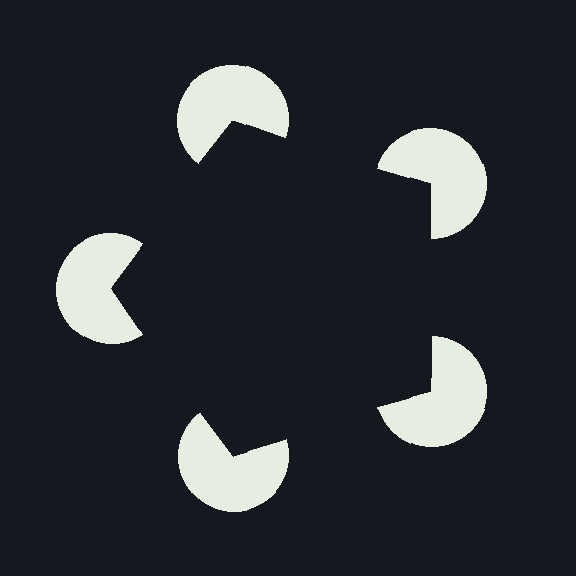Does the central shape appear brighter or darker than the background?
It typically appears slightly darker than the background, even though no actual brightness change is drawn.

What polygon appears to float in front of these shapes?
An illusory pentagon — its edges are inferred from the aligned wedge cuts in the pac-man discs, not physically drawn.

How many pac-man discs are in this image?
There are 5 — one at each vertex of the illusory pentagon.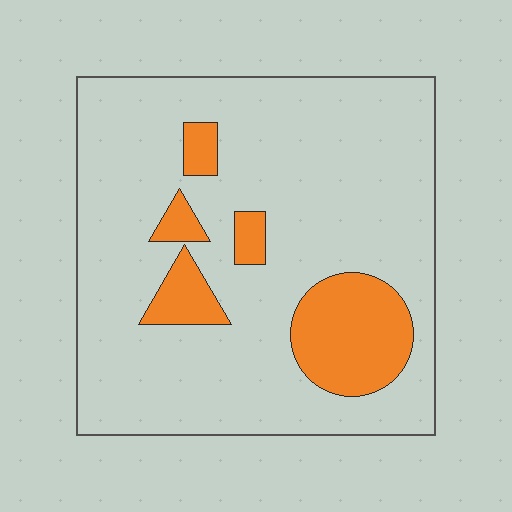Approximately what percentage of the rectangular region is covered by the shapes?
Approximately 15%.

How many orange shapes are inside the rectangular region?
5.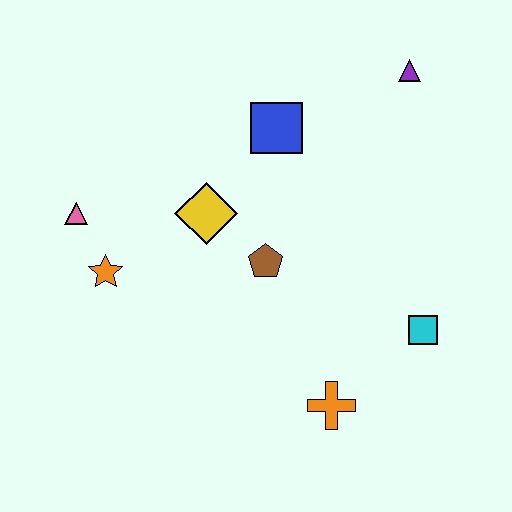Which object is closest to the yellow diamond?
The brown pentagon is closest to the yellow diamond.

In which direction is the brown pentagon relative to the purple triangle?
The brown pentagon is below the purple triangle.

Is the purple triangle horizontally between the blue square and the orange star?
No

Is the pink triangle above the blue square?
No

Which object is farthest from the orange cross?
The purple triangle is farthest from the orange cross.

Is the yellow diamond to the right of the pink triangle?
Yes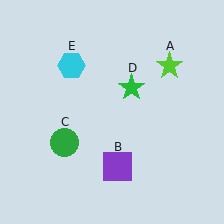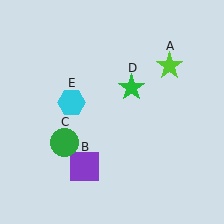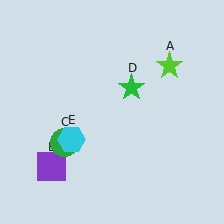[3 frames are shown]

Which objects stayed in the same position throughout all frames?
Lime star (object A) and green circle (object C) and green star (object D) remained stationary.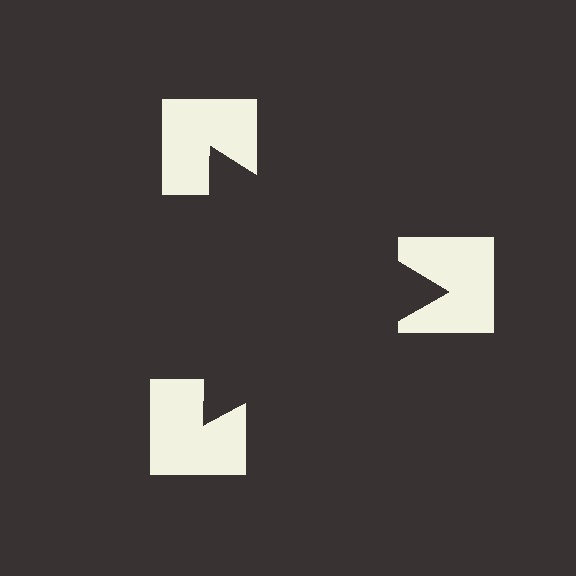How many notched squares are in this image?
There are 3 — one at each vertex of the illusory triangle.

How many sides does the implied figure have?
3 sides.